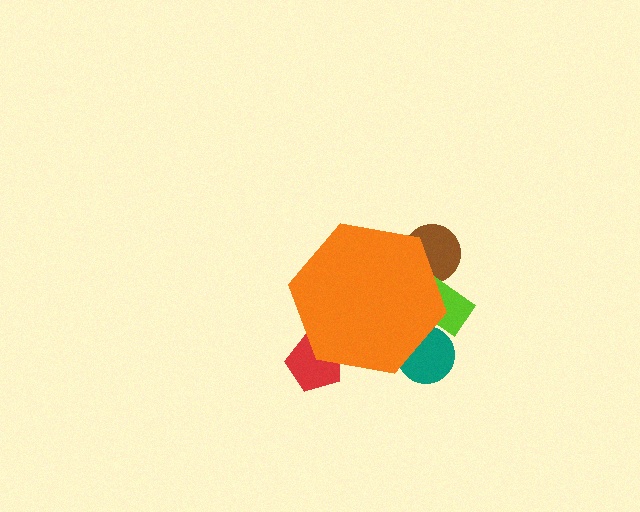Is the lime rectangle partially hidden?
Yes, the lime rectangle is partially hidden behind the orange hexagon.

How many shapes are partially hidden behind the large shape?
4 shapes are partially hidden.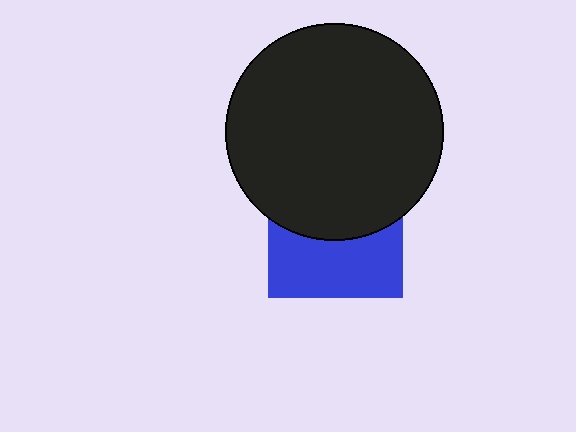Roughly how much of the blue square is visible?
About half of it is visible (roughly 48%).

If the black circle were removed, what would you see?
You would see the complete blue square.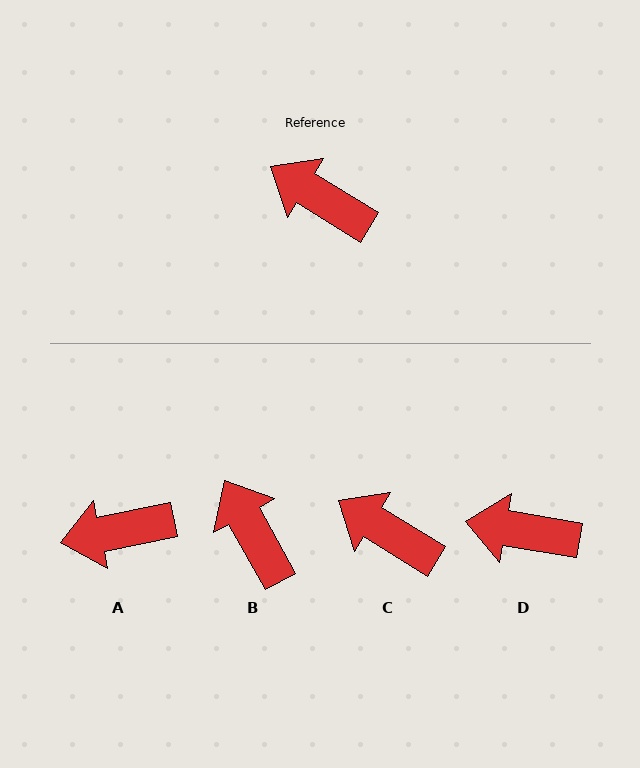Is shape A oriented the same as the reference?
No, it is off by about 43 degrees.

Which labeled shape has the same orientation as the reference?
C.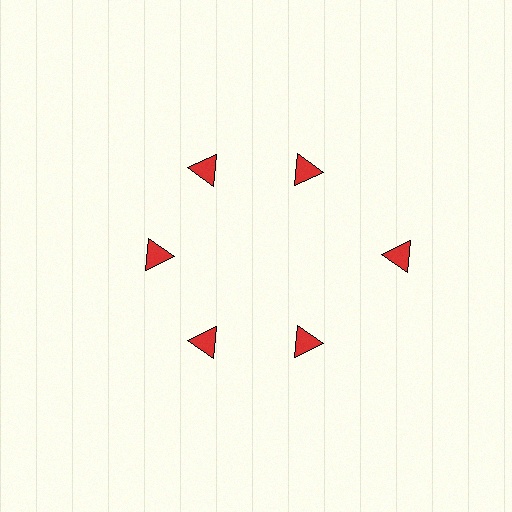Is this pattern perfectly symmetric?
No. The 6 red triangles are arranged in a ring, but one element near the 3 o'clock position is pushed outward from the center, breaking the 6-fold rotational symmetry.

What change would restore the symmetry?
The symmetry would be restored by moving it inward, back onto the ring so that all 6 triangles sit at equal angles and equal distance from the center.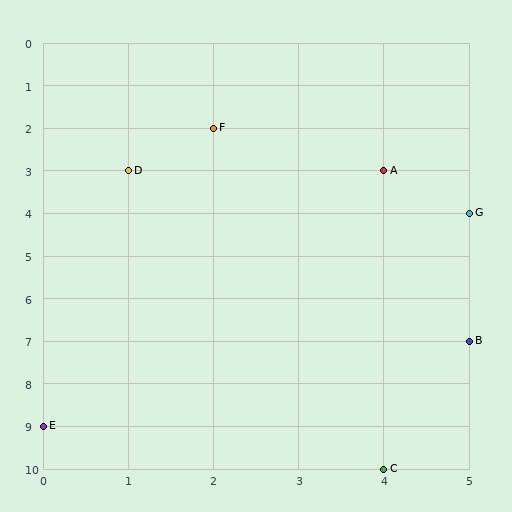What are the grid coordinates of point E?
Point E is at grid coordinates (0, 9).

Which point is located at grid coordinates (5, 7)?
Point B is at (5, 7).